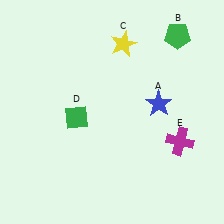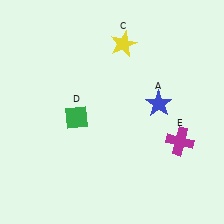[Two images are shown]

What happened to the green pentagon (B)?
The green pentagon (B) was removed in Image 2. It was in the top-right area of Image 1.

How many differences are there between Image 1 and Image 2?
There is 1 difference between the two images.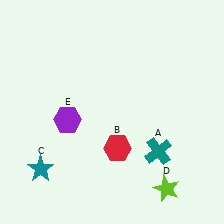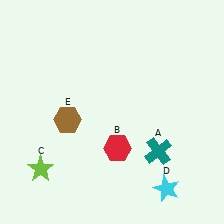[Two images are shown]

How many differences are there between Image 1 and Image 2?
There are 3 differences between the two images.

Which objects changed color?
C changed from teal to lime. D changed from lime to cyan. E changed from purple to brown.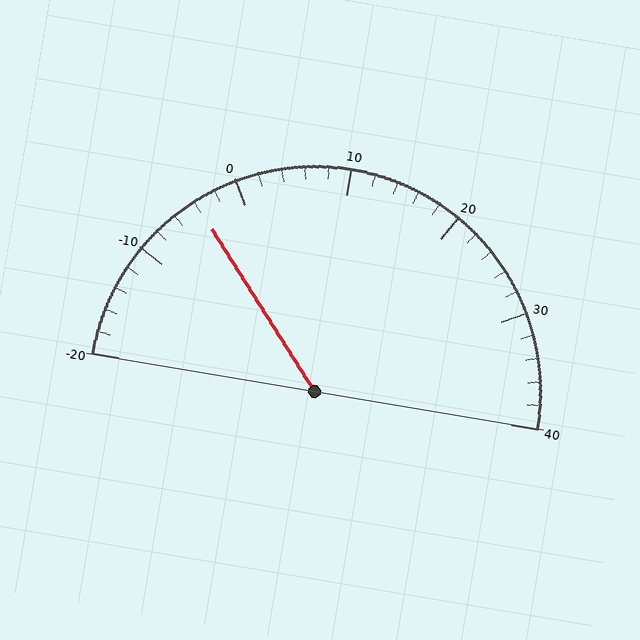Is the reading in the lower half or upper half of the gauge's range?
The reading is in the lower half of the range (-20 to 40).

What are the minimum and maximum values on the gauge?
The gauge ranges from -20 to 40.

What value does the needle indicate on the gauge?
The needle indicates approximately -4.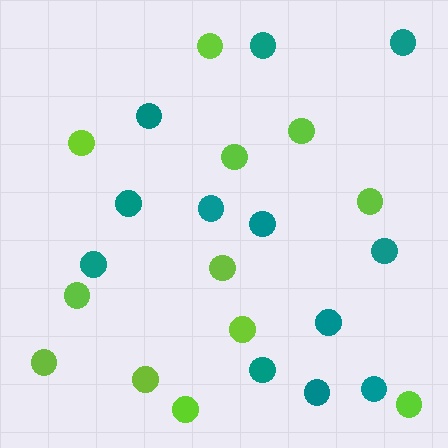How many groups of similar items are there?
There are 2 groups: one group of lime circles (12) and one group of teal circles (12).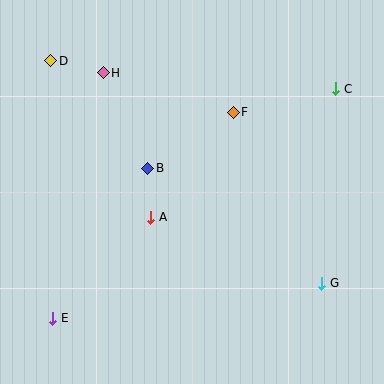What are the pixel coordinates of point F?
Point F is at (233, 112).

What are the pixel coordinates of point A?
Point A is at (151, 217).